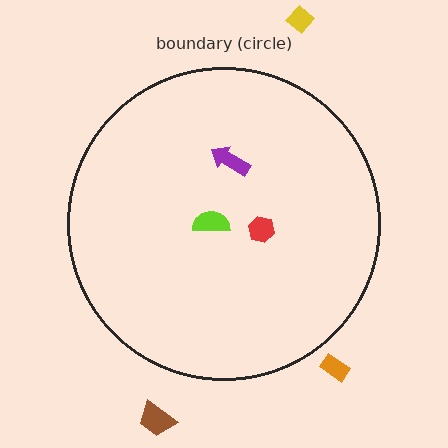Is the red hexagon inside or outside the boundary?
Inside.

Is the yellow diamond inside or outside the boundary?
Outside.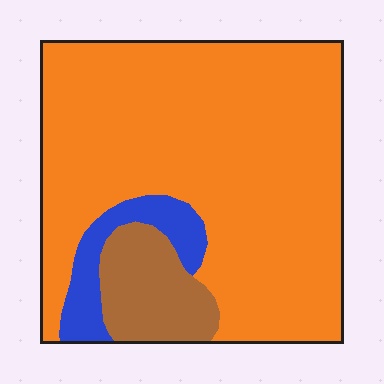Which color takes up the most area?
Orange, at roughly 80%.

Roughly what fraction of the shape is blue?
Blue takes up about one tenth (1/10) of the shape.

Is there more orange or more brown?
Orange.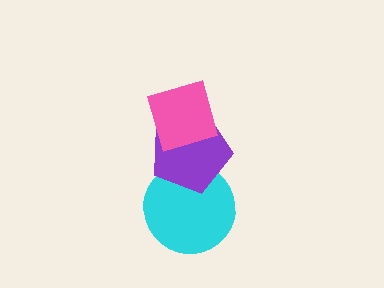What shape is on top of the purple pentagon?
The pink diamond is on top of the purple pentagon.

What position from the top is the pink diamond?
The pink diamond is 1st from the top.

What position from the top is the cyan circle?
The cyan circle is 3rd from the top.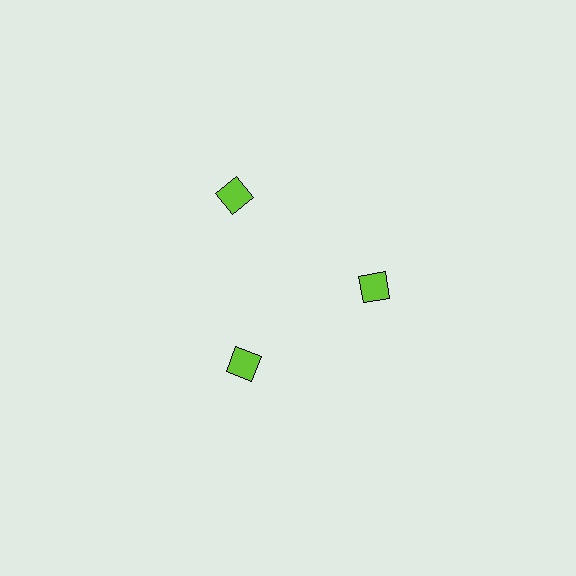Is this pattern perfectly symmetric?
No. The 3 lime squares are arranged in a ring, but one element near the 11 o'clock position is pushed outward from the center, breaking the 3-fold rotational symmetry.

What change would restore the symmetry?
The symmetry would be restored by moving it inward, back onto the ring so that all 3 squares sit at equal angles and equal distance from the center.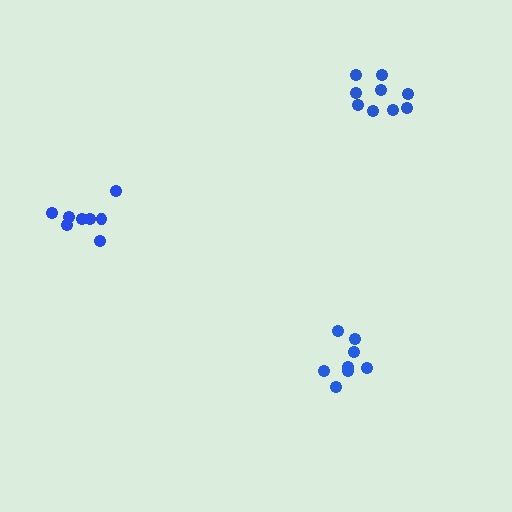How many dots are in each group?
Group 1: 8 dots, Group 2: 8 dots, Group 3: 9 dots (25 total).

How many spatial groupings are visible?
There are 3 spatial groupings.